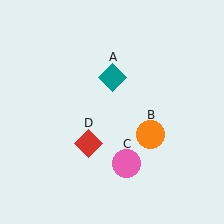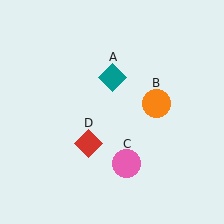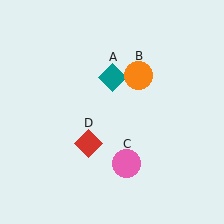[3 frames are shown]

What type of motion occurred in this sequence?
The orange circle (object B) rotated counterclockwise around the center of the scene.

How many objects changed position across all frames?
1 object changed position: orange circle (object B).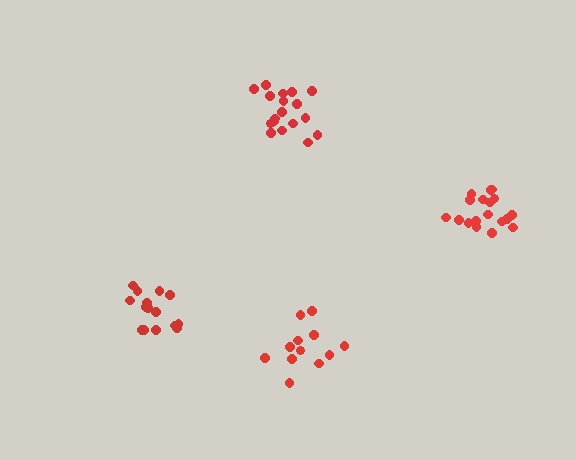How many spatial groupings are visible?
There are 4 spatial groupings.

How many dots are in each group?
Group 1: 12 dots, Group 2: 18 dots, Group 3: 15 dots, Group 4: 18 dots (63 total).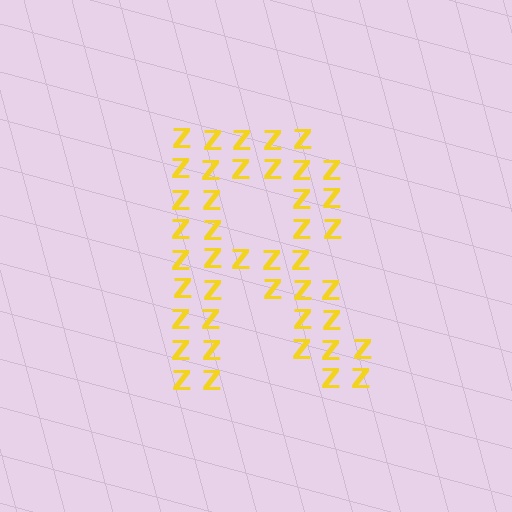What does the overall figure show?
The overall figure shows the letter R.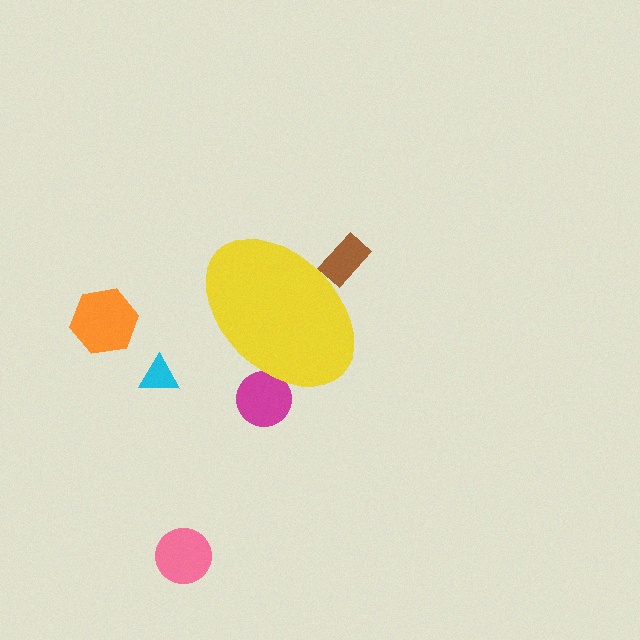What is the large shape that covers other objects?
A yellow ellipse.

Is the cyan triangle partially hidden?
No, the cyan triangle is fully visible.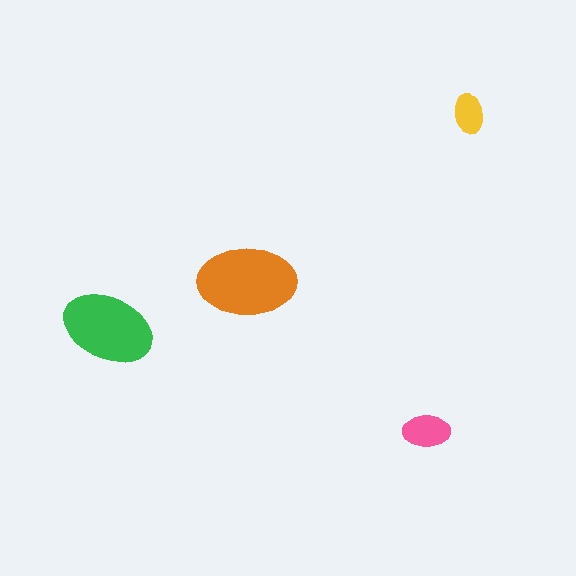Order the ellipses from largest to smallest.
the orange one, the green one, the pink one, the yellow one.